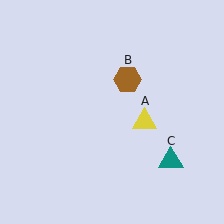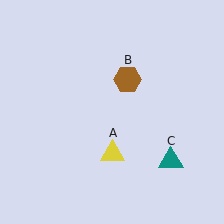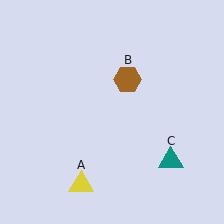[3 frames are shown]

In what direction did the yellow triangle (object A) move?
The yellow triangle (object A) moved down and to the left.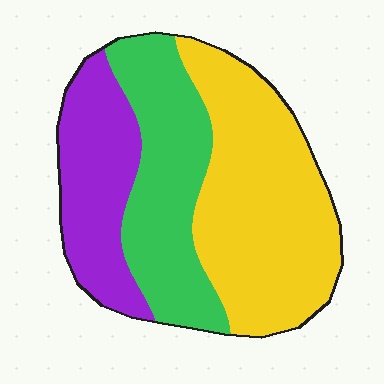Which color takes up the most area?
Yellow, at roughly 45%.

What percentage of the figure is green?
Green takes up about one third (1/3) of the figure.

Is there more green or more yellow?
Yellow.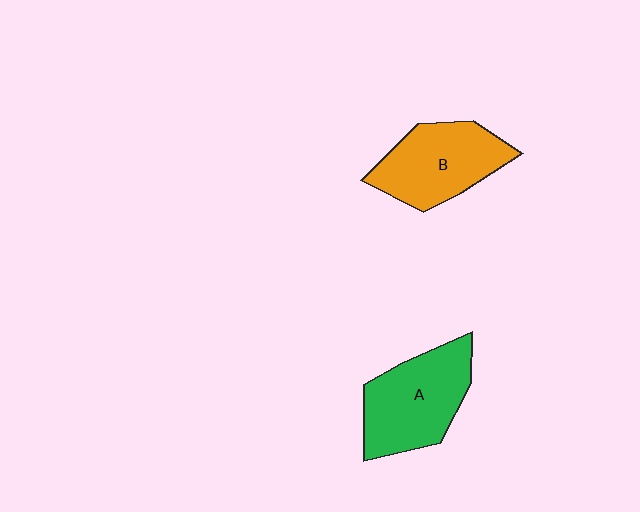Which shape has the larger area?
Shape A (green).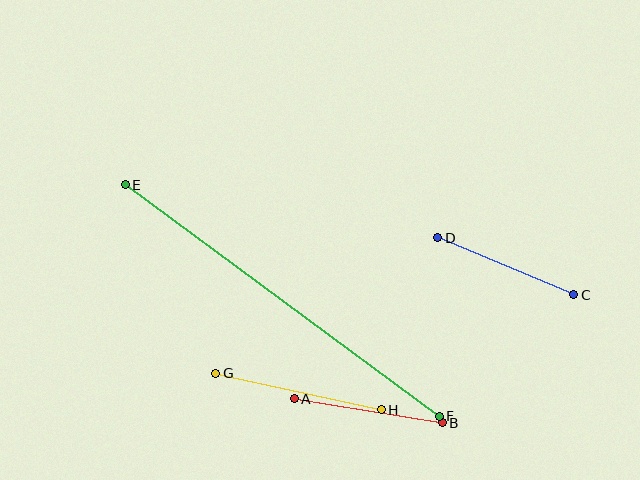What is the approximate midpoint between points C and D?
The midpoint is at approximately (506, 266) pixels.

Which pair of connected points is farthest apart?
Points E and F are farthest apart.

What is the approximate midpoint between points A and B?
The midpoint is at approximately (368, 411) pixels.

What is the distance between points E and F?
The distance is approximately 390 pixels.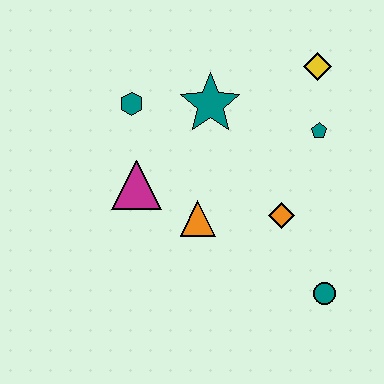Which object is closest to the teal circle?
The orange diamond is closest to the teal circle.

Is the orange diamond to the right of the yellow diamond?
No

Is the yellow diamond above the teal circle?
Yes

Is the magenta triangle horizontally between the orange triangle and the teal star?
No